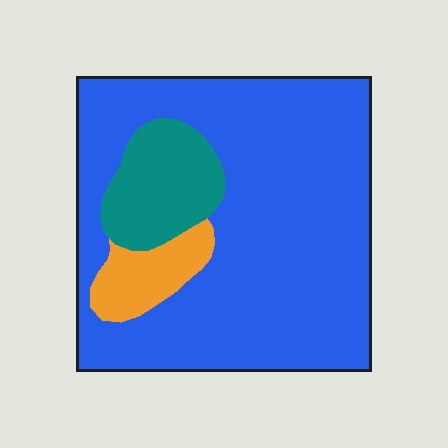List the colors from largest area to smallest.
From largest to smallest: blue, teal, orange.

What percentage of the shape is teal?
Teal takes up about one eighth (1/8) of the shape.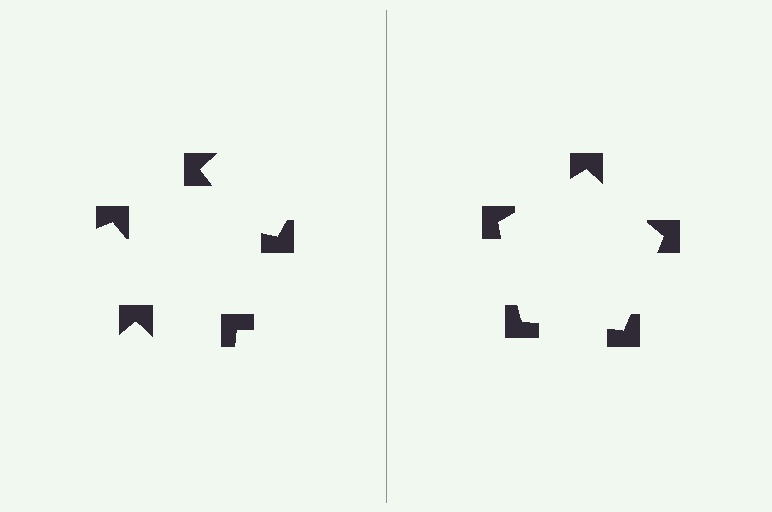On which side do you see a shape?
An illusory pentagon appears on the right side. On the left side the wedge cuts are rotated, so no coherent shape forms.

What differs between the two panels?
The notched squares are positioned identically on both sides; only the wedge orientations differ. On the right they align to a pentagon; on the left they are misaligned.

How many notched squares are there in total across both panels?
10 — 5 on each side.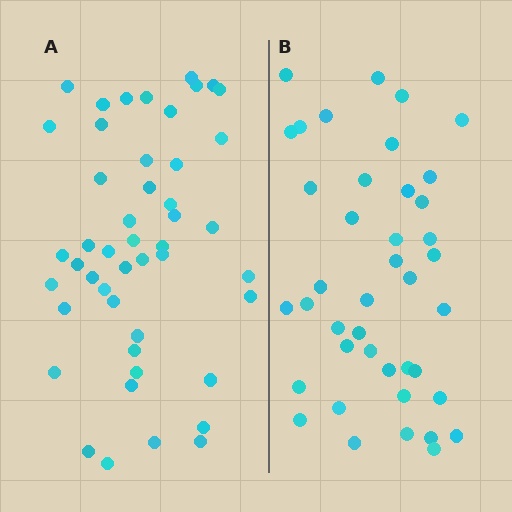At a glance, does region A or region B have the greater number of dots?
Region A (the left region) has more dots.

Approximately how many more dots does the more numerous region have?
Region A has about 6 more dots than region B.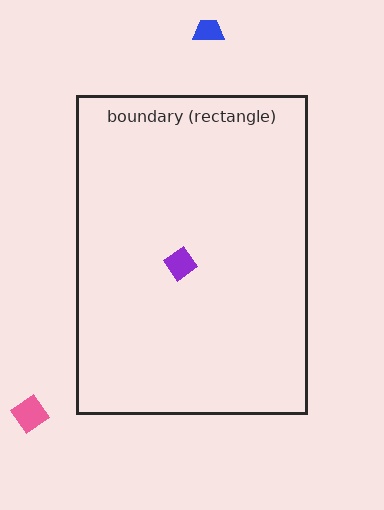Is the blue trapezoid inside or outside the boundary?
Outside.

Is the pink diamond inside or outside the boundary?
Outside.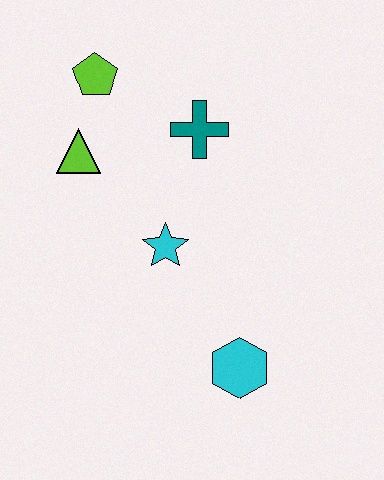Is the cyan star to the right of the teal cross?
No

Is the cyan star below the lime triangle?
Yes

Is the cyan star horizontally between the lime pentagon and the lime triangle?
No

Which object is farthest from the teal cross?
The cyan hexagon is farthest from the teal cross.